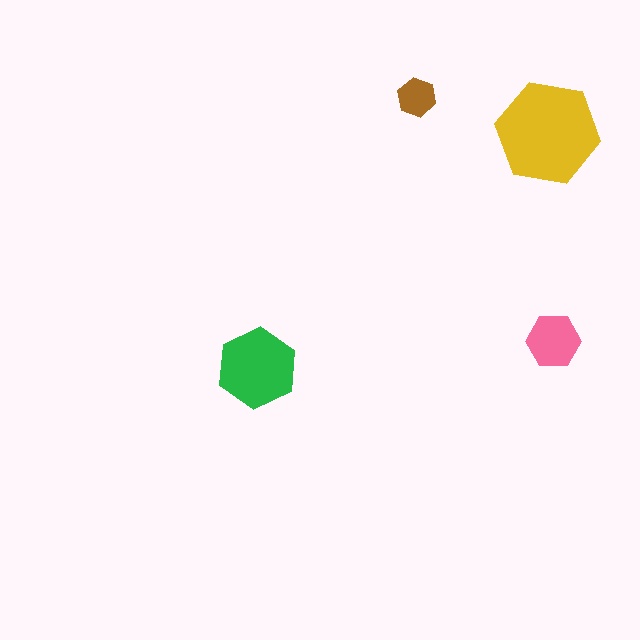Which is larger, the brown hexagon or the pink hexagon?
The pink one.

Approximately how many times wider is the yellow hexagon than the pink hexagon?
About 2 times wider.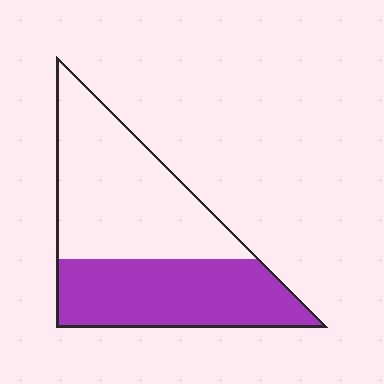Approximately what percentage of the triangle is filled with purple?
Approximately 45%.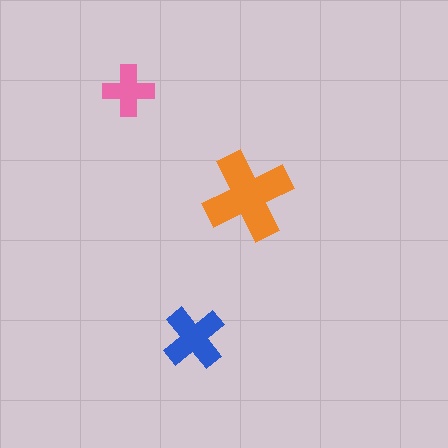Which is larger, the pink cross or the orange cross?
The orange one.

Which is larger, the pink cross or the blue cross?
The blue one.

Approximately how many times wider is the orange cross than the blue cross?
About 1.5 times wider.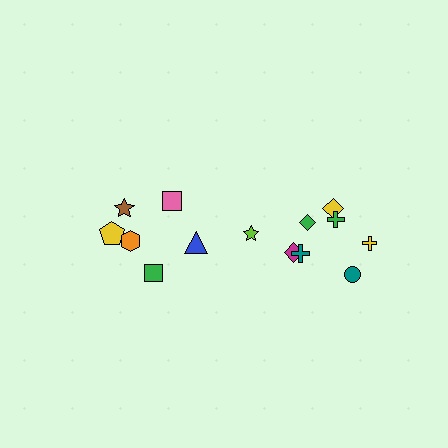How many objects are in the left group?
There are 6 objects.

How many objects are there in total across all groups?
There are 14 objects.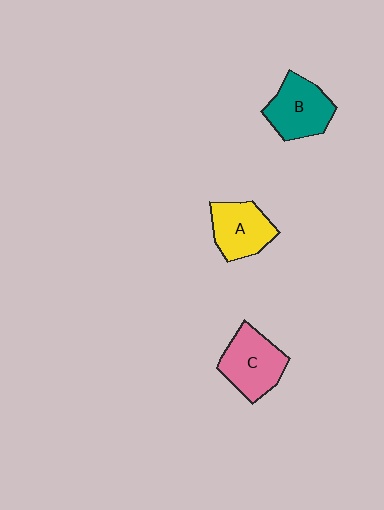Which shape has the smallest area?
Shape A (yellow).